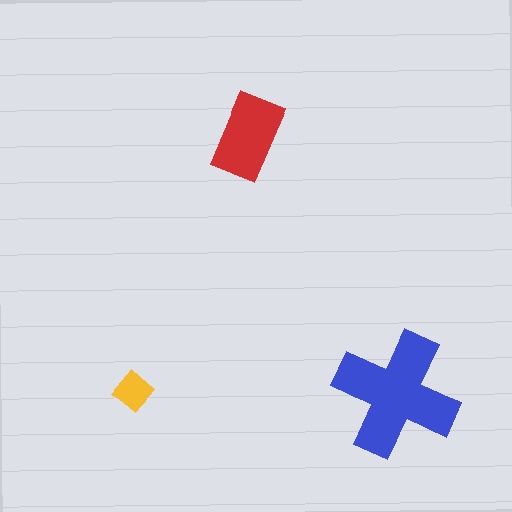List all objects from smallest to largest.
The yellow diamond, the red rectangle, the blue cross.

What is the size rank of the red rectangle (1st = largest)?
2nd.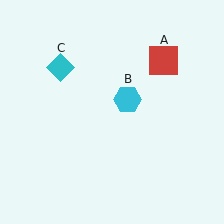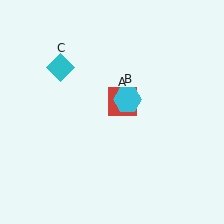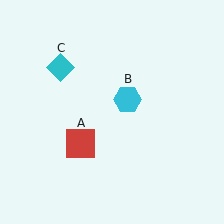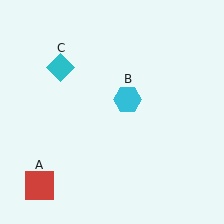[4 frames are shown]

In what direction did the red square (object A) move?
The red square (object A) moved down and to the left.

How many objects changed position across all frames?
1 object changed position: red square (object A).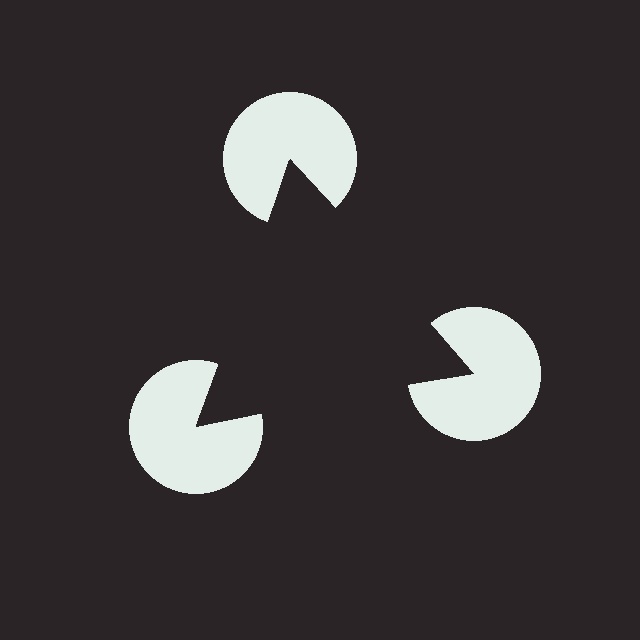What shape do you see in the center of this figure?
An illusory triangle — its edges are inferred from the aligned wedge cuts in the pac-man discs, not physically drawn.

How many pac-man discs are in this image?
There are 3 — one at each vertex of the illusory triangle.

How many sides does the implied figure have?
3 sides.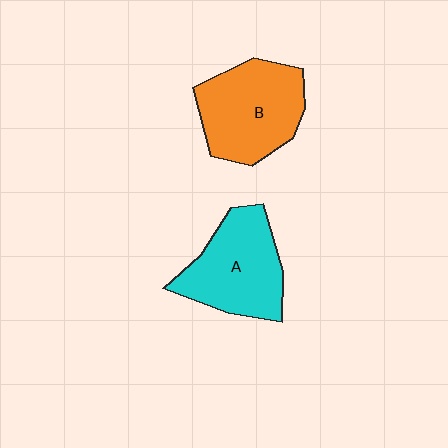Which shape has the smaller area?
Shape A (cyan).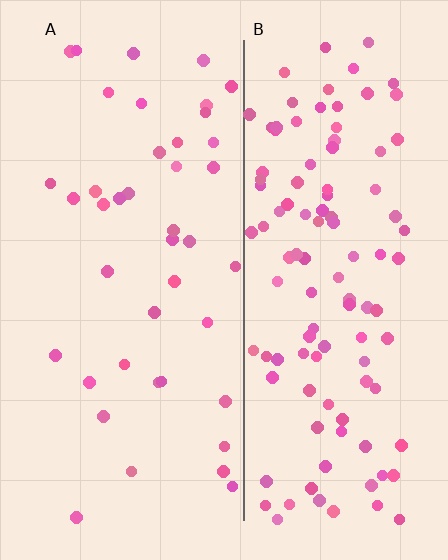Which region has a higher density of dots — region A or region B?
B (the right).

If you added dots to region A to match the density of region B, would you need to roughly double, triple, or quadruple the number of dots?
Approximately triple.